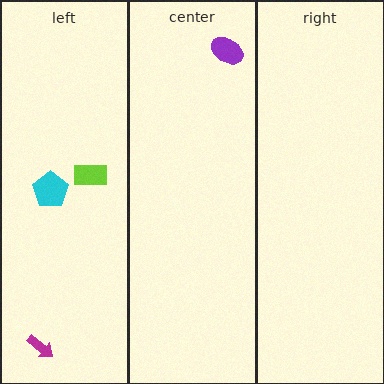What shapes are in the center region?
The purple ellipse.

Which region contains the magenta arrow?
The left region.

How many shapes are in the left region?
3.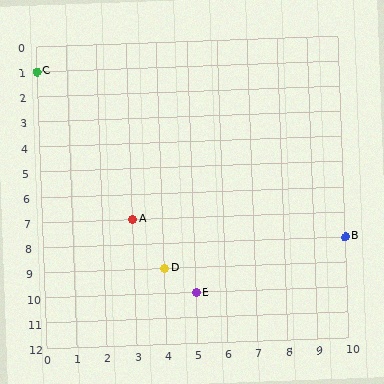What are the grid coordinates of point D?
Point D is at grid coordinates (4, 9).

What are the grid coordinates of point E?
Point E is at grid coordinates (5, 10).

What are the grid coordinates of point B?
Point B is at grid coordinates (10, 8).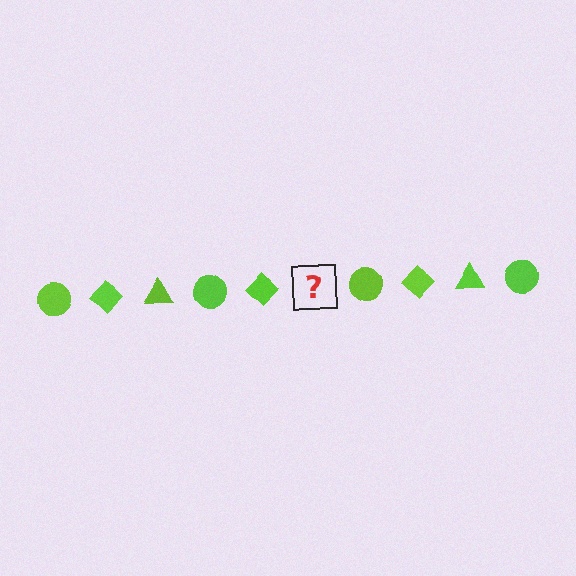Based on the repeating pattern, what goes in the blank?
The blank should be a lime triangle.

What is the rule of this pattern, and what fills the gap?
The rule is that the pattern cycles through circle, diamond, triangle shapes in lime. The gap should be filled with a lime triangle.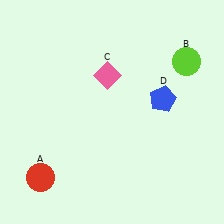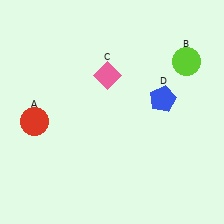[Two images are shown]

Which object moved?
The red circle (A) moved up.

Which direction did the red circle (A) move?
The red circle (A) moved up.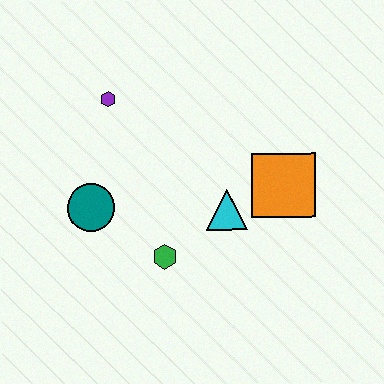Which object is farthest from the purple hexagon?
The orange square is farthest from the purple hexagon.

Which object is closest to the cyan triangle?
The orange square is closest to the cyan triangle.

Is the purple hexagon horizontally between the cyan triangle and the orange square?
No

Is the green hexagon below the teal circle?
Yes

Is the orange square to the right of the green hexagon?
Yes